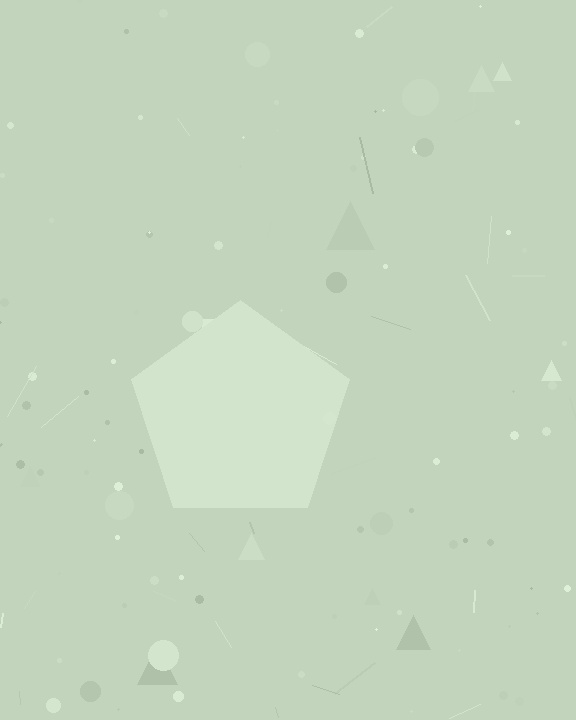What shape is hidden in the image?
A pentagon is hidden in the image.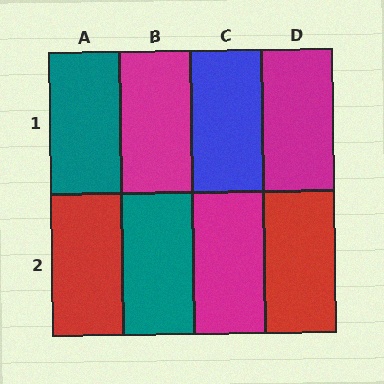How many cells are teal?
2 cells are teal.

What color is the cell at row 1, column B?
Magenta.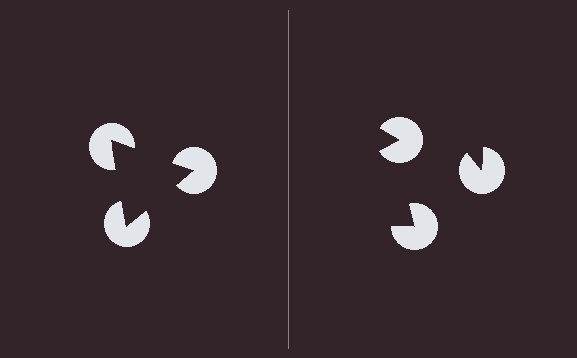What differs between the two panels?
The pac-man discs are positioned identically on both sides; only the wedge orientations differ. On the left they align to a triangle; on the right they are misaligned.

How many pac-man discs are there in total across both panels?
6 — 3 on each side.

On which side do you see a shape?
An illusory triangle appears on the left side. On the right side the wedge cuts are rotated, so no coherent shape forms.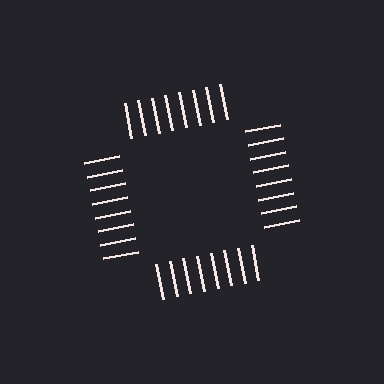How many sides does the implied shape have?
4 sides — the line-ends trace a square.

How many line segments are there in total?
32 — 8 along each of the 4 edges.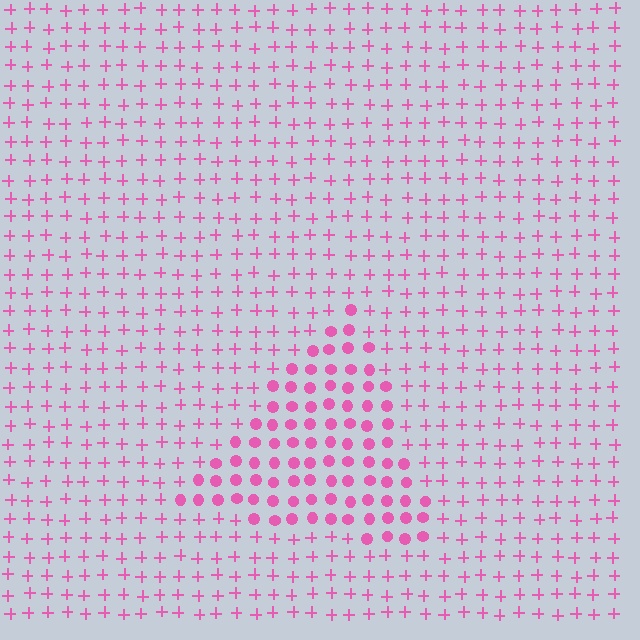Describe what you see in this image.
The image is filled with small pink elements arranged in a uniform grid. A triangle-shaped region contains circles, while the surrounding area contains plus signs. The boundary is defined purely by the change in element shape.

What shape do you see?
I see a triangle.